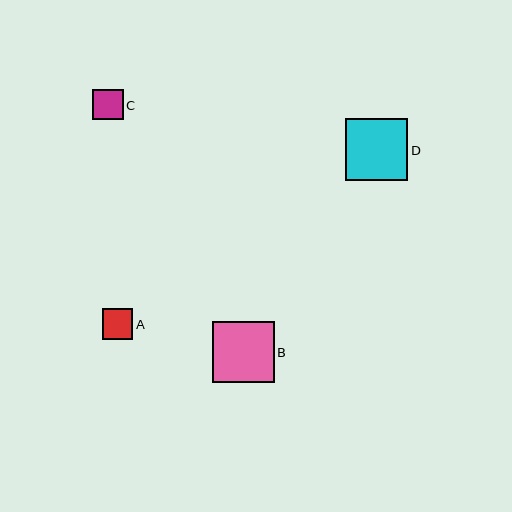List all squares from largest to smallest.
From largest to smallest: D, B, C, A.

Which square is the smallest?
Square A is the smallest with a size of approximately 30 pixels.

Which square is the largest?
Square D is the largest with a size of approximately 62 pixels.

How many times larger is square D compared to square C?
Square D is approximately 2.0 times the size of square C.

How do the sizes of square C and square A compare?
Square C and square A are approximately the same size.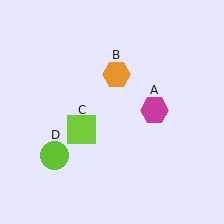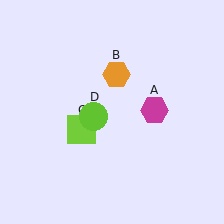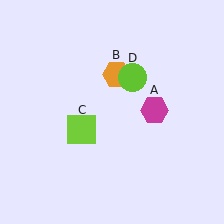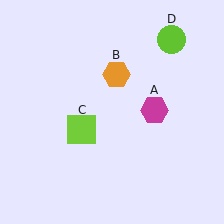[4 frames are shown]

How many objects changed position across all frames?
1 object changed position: lime circle (object D).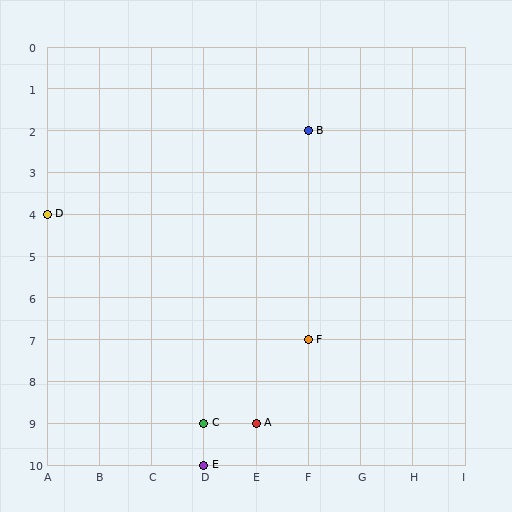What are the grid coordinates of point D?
Point D is at grid coordinates (A, 4).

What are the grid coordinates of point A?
Point A is at grid coordinates (E, 9).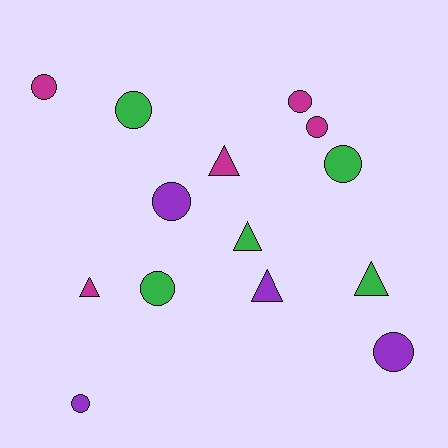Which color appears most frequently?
Green, with 5 objects.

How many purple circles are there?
There are 3 purple circles.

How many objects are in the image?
There are 14 objects.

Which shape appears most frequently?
Circle, with 9 objects.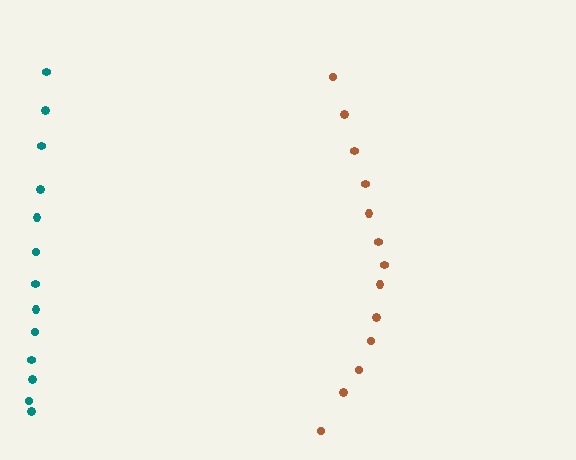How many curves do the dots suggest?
There are 2 distinct paths.